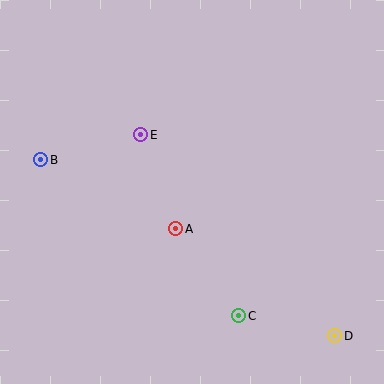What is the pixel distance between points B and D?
The distance between B and D is 343 pixels.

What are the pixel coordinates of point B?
Point B is at (41, 160).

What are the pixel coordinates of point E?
Point E is at (141, 135).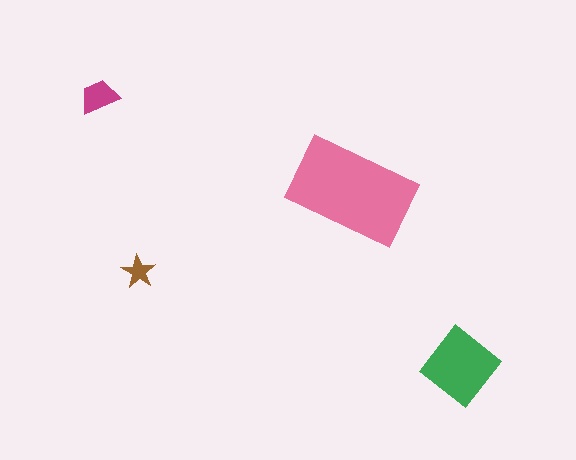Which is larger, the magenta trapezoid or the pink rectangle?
The pink rectangle.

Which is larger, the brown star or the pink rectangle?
The pink rectangle.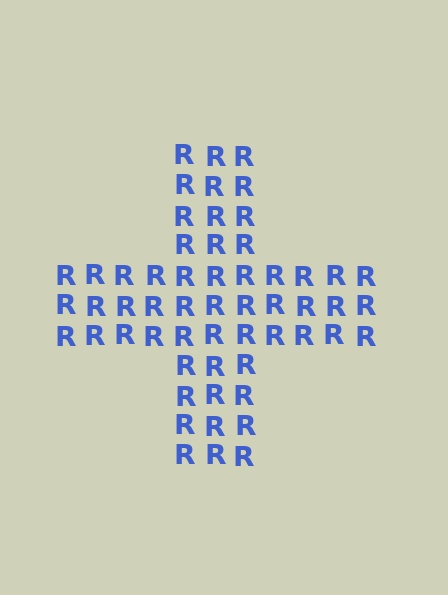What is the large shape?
The large shape is a cross.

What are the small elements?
The small elements are letter R's.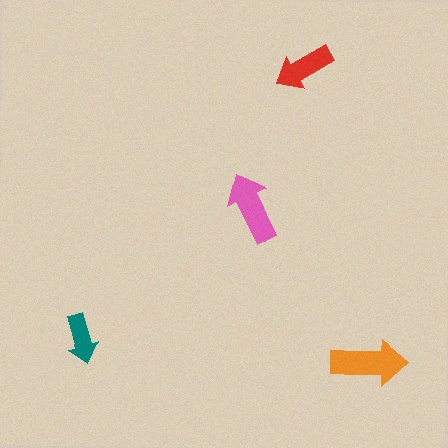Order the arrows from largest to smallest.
the orange one, the pink one, the red one, the teal one.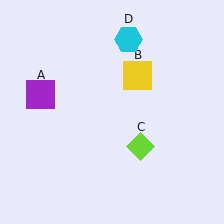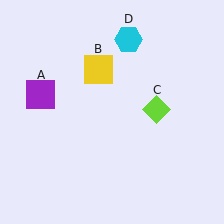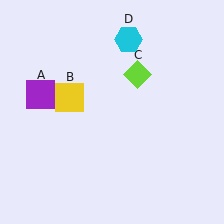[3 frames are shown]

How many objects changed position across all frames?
2 objects changed position: yellow square (object B), lime diamond (object C).